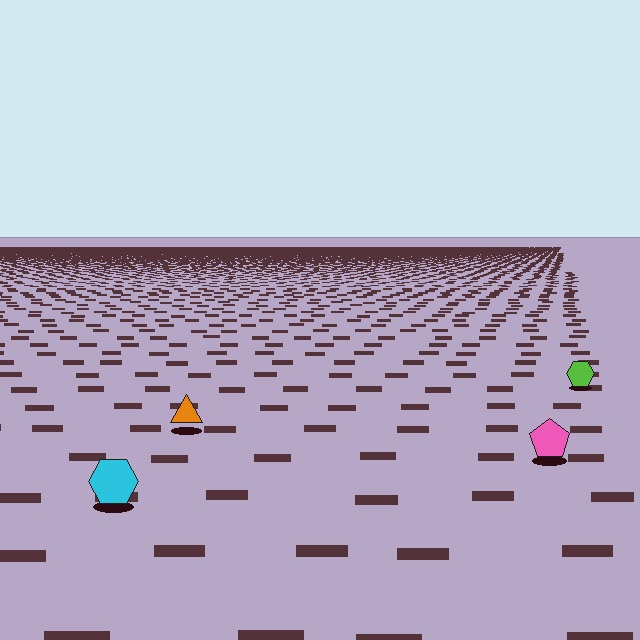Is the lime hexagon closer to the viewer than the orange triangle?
No. The orange triangle is closer — you can tell from the texture gradient: the ground texture is coarser near it.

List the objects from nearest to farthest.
From nearest to farthest: the cyan hexagon, the pink pentagon, the orange triangle, the lime hexagon.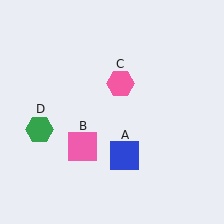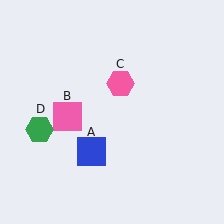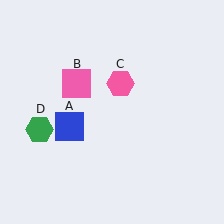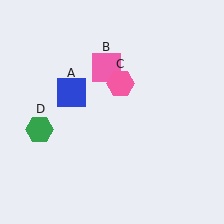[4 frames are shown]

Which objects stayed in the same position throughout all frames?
Pink hexagon (object C) and green hexagon (object D) remained stationary.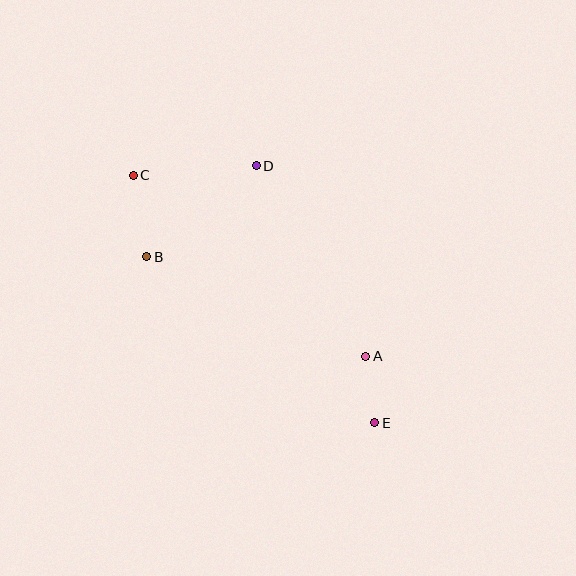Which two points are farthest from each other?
Points C and E are farthest from each other.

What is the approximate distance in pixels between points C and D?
The distance between C and D is approximately 123 pixels.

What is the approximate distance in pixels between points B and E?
The distance between B and E is approximately 282 pixels.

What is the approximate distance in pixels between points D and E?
The distance between D and E is approximately 283 pixels.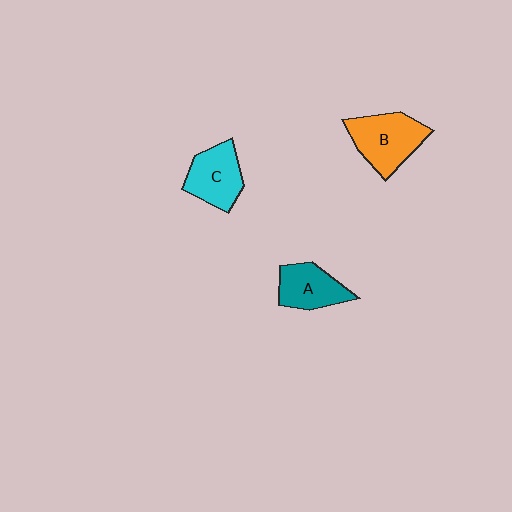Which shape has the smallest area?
Shape A (teal).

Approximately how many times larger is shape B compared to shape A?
Approximately 1.3 times.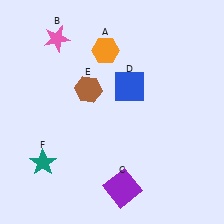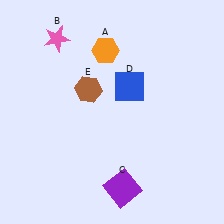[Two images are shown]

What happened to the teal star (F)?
The teal star (F) was removed in Image 2. It was in the bottom-left area of Image 1.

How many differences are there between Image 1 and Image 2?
There is 1 difference between the two images.